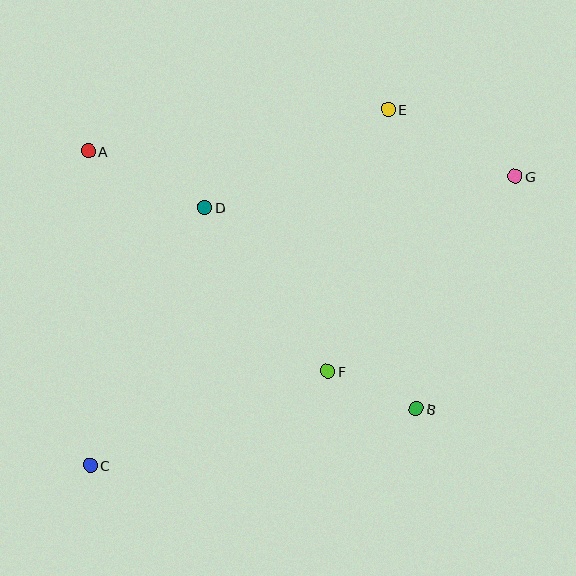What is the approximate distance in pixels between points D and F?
The distance between D and F is approximately 205 pixels.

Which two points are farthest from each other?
Points C and G are farthest from each other.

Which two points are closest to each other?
Points B and F are closest to each other.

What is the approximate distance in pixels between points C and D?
The distance between C and D is approximately 282 pixels.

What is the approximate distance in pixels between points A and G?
The distance between A and G is approximately 427 pixels.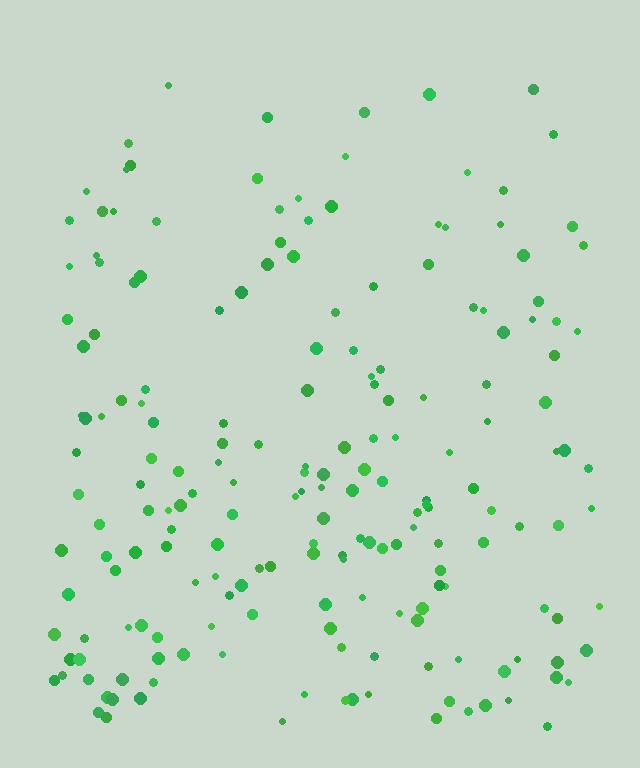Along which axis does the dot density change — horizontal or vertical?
Vertical.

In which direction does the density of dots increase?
From top to bottom, with the bottom side densest.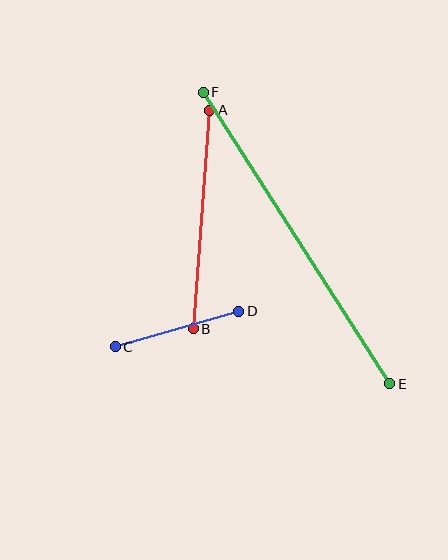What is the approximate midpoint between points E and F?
The midpoint is at approximately (297, 238) pixels.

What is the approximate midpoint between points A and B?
The midpoint is at approximately (202, 219) pixels.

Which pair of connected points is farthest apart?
Points E and F are farthest apart.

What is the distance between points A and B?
The distance is approximately 219 pixels.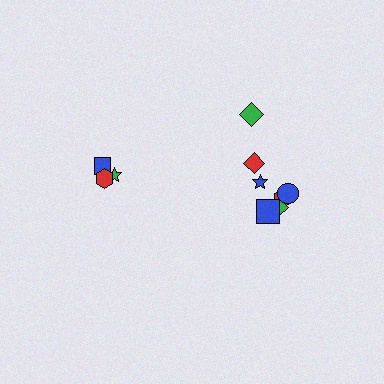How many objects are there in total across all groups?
There are 10 objects.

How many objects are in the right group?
There are 7 objects.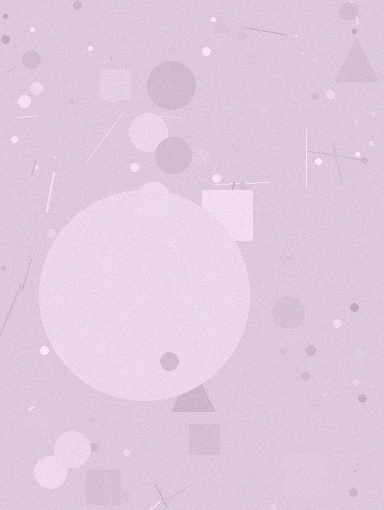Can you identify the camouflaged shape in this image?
The camouflaged shape is a circle.